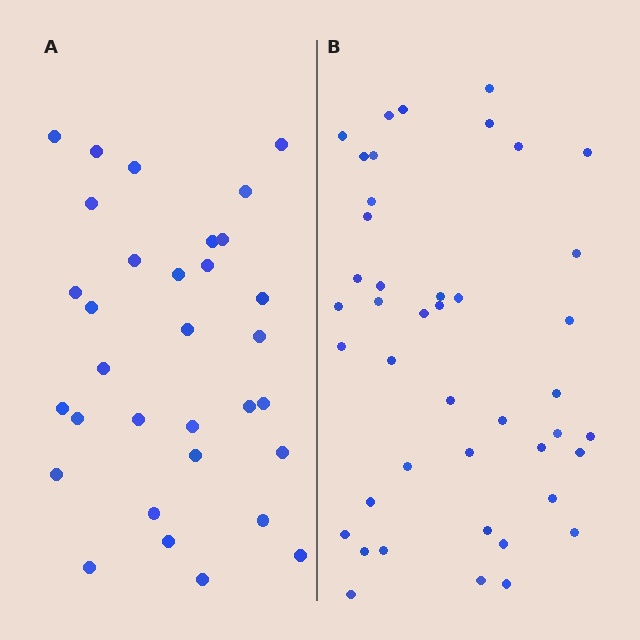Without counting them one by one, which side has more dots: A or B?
Region B (the right region) has more dots.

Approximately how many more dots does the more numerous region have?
Region B has roughly 12 or so more dots than region A.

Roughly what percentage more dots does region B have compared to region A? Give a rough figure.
About 35% more.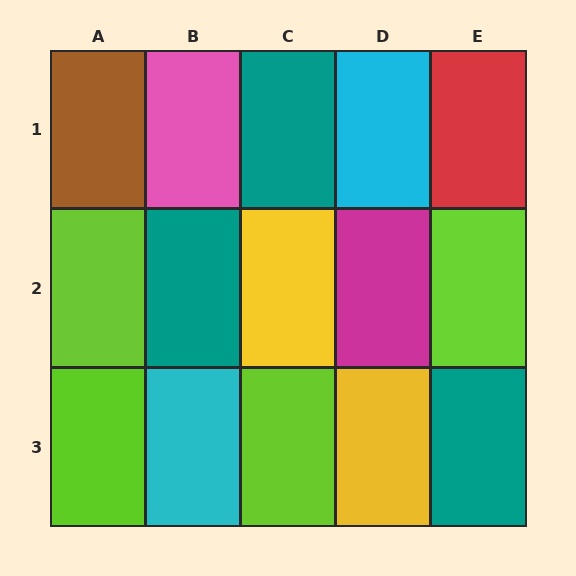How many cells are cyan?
2 cells are cyan.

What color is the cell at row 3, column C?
Lime.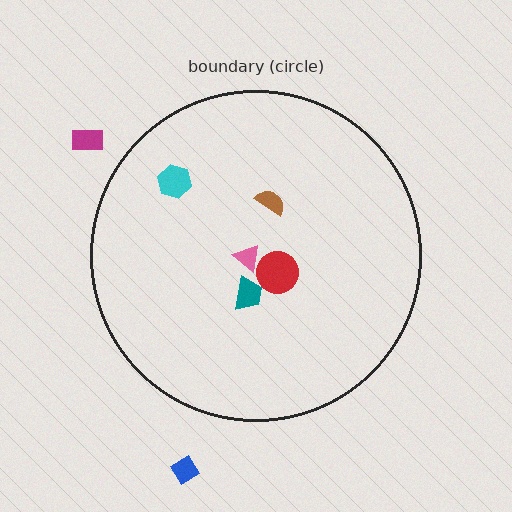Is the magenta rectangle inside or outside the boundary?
Outside.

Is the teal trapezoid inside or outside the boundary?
Inside.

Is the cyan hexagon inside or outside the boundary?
Inside.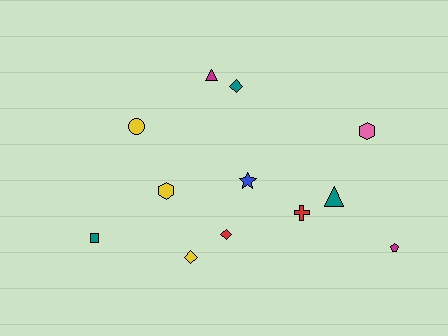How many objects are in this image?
There are 12 objects.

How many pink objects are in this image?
There is 1 pink object.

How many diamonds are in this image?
There are 3 diamonds.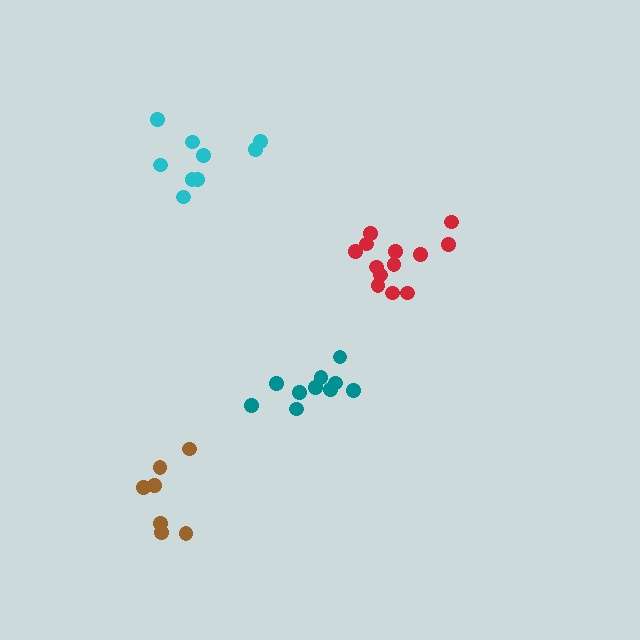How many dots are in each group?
Group 1: 13 dots, Group 2: 9 dots, Group 3: 7 dots, Group 4: 10 dots (39 total).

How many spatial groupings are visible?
There are 4 spatial groupings.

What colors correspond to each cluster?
The clusters are colored: red, cyan, brown, teal.